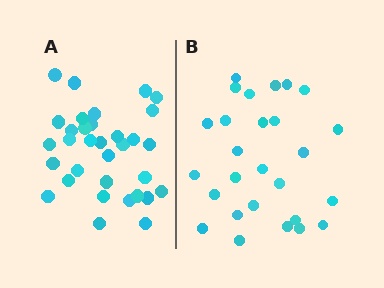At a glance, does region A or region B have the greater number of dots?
Region A (the left region) has more dots.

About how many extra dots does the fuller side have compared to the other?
Region A has about 6 more dots than region B.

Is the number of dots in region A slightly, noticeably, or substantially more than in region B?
Region A has only slightly more — the two regions are fairly close. The ratio is roughly 1.2 to 1.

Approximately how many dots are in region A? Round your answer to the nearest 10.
About 30 dots. (The exact count is 33, which rounds to 30.)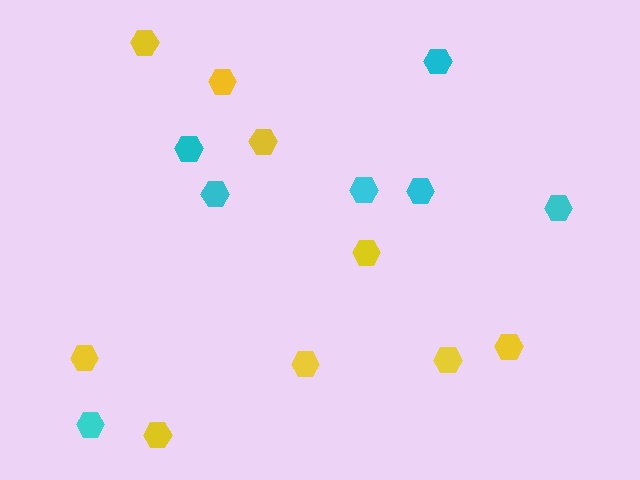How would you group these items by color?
There are 2 groups: one group of yellow hexagons (9) and one group of cyan hexagons (7).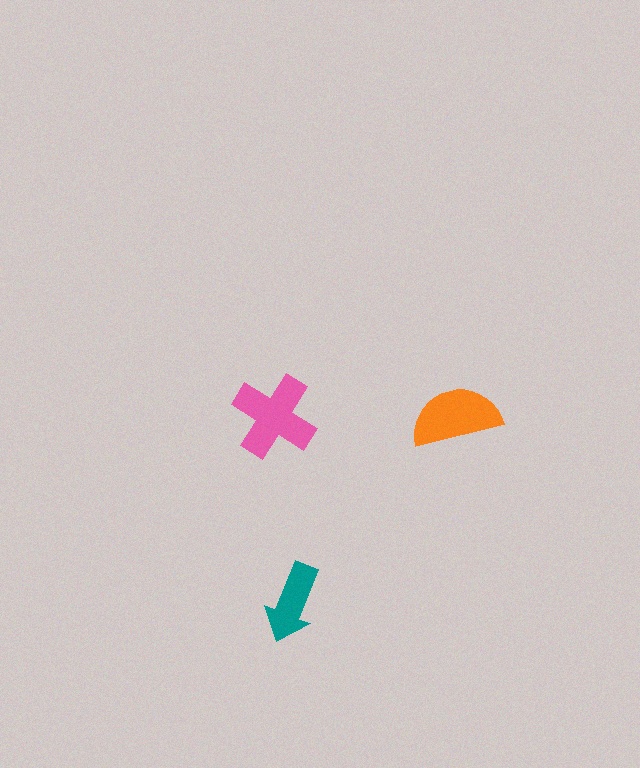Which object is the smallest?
The teal arrow.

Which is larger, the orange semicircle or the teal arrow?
The orange semicircle.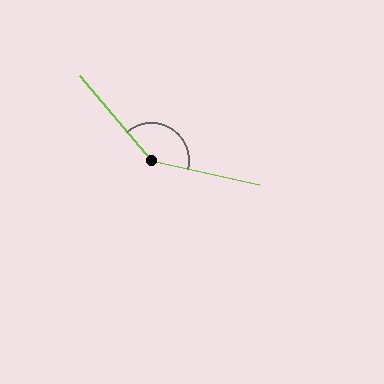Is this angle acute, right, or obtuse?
It is obtuse.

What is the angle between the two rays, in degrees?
Approximately 143 degrees.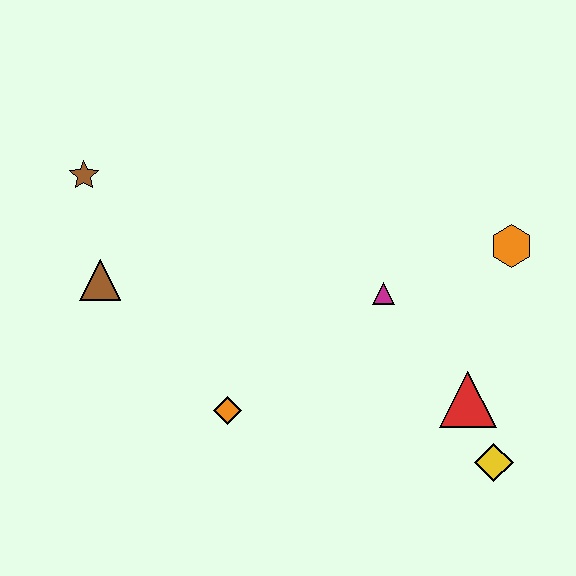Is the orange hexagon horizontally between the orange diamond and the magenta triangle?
No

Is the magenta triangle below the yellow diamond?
No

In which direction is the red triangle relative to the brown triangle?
The red triangle is to the right of the brown triangle.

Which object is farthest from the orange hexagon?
The brown star is farthest from the orange hexagon.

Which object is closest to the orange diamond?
The brown triangle is closest to the orange diamond.